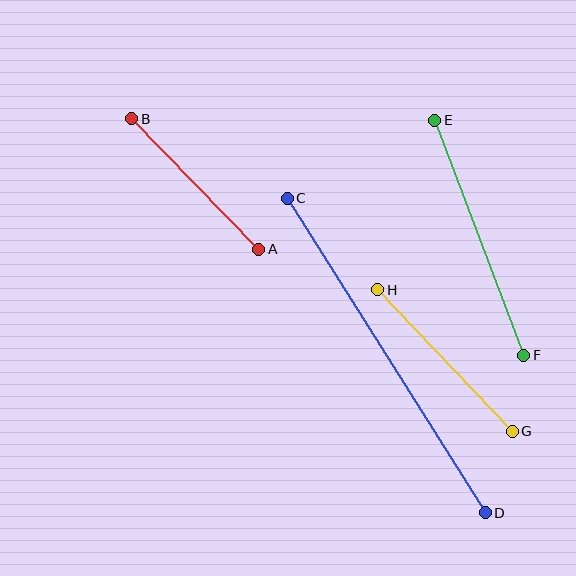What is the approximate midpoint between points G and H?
The midpoint is at approximately (445, 361) pixels.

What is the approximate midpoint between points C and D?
The midpoint is at approximately (386, 356) pixels.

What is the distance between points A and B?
The distance is approximately 182 pixels.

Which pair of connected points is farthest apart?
Points C and D are farthest apart.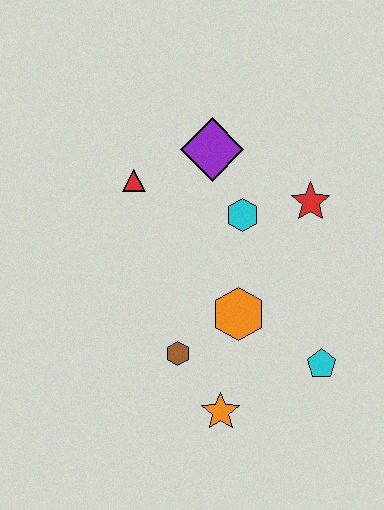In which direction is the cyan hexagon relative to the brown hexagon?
The cyan hexagon is above the brown hexagon.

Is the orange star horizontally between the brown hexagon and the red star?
Yes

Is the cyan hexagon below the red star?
Yes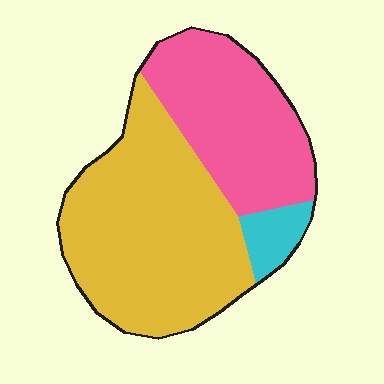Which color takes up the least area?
Cyan, at roughly 5%.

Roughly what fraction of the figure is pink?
Pink takes up about three eighths (3/8) of the figure.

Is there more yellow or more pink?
Yellow.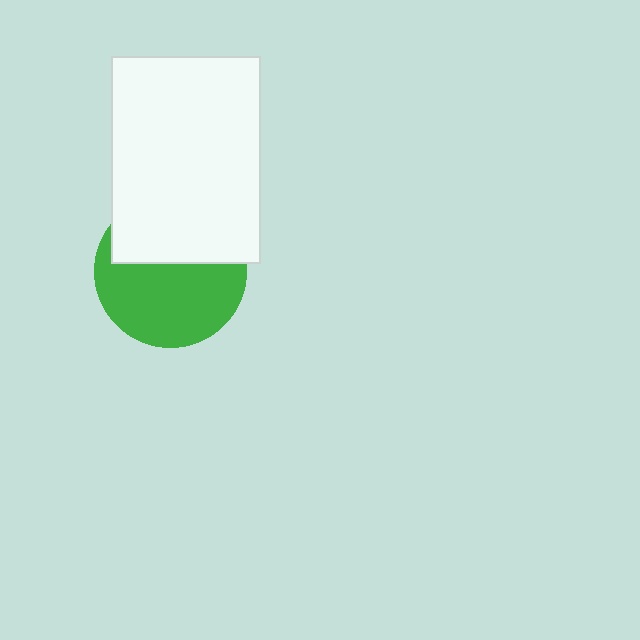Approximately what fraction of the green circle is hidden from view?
Roughly 41% of the green circle is hidden behind the white rectangle.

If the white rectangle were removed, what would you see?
You would see the complete green circle.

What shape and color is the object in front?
The object in front is a white rectangle.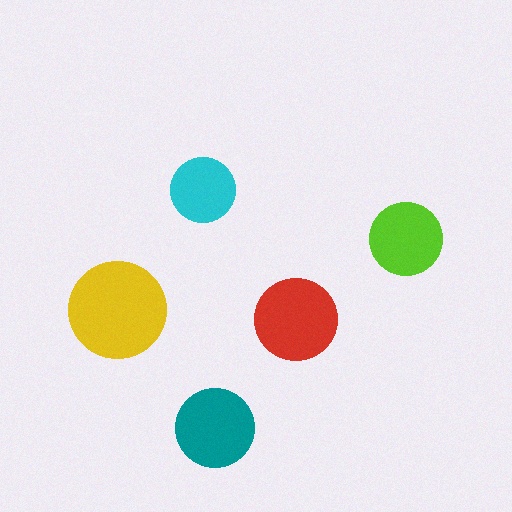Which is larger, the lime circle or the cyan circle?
The lime one.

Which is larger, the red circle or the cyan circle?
The red one.